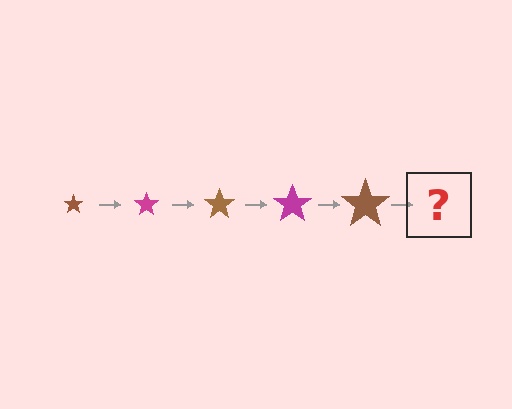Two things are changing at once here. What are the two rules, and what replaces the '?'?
The two rules are that the star grows larger each step and the color cycles through brown and magenta. The '?' should be a magenta star, larger than the previous one.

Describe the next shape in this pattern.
It should be a magenta star, larger than the previous one.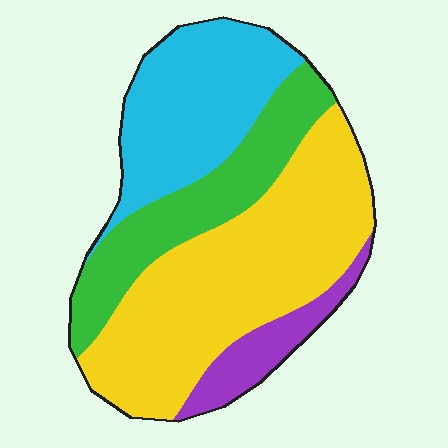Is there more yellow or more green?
Yellow.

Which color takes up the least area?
Purple, at roughly 10%.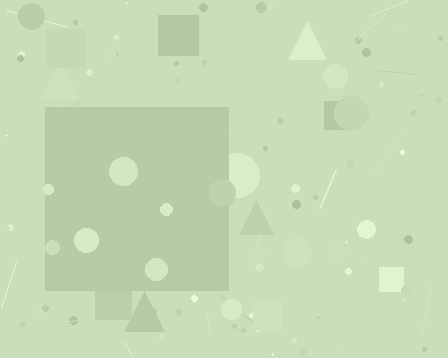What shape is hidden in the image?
A square is hidden in the image.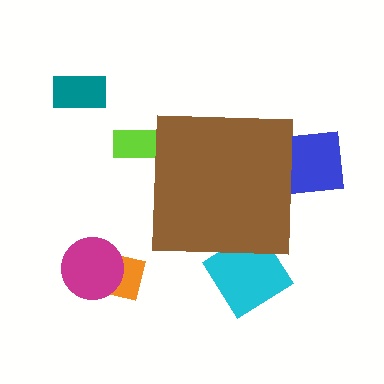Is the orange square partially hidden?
No, the orange square is fully visible.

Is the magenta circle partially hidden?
No, the magenta circle is fully visible.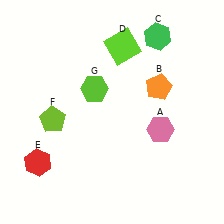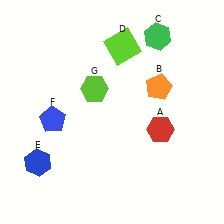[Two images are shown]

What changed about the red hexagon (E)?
In Image 1, E is red. In Image 2, it changed to blue.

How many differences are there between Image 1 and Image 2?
There are 3 differences between the two images.